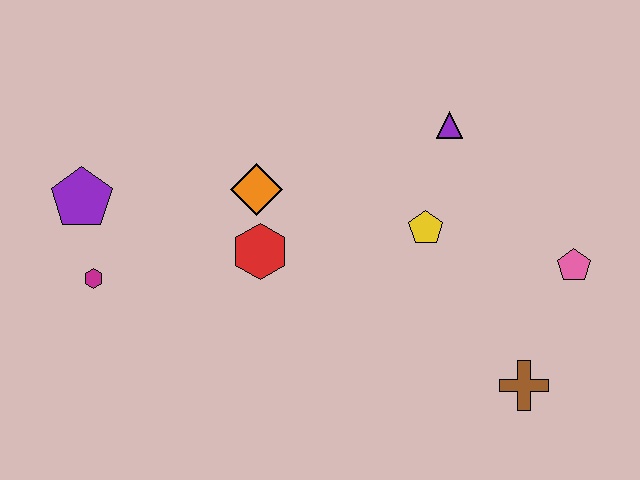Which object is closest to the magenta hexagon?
The purple pentagon is closest to the magenta hexagon.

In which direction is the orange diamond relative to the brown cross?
The orange diamond is to the left of the brown cross.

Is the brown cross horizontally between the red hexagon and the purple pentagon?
No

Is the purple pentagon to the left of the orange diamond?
Yes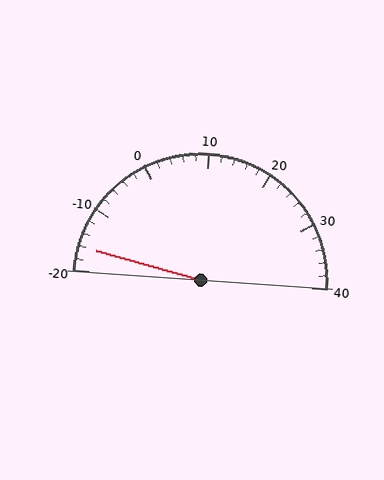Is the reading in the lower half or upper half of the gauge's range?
The reading is in the lower half of the range (-20 to 40).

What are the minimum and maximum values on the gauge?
The gauge ranges from -20 to 40.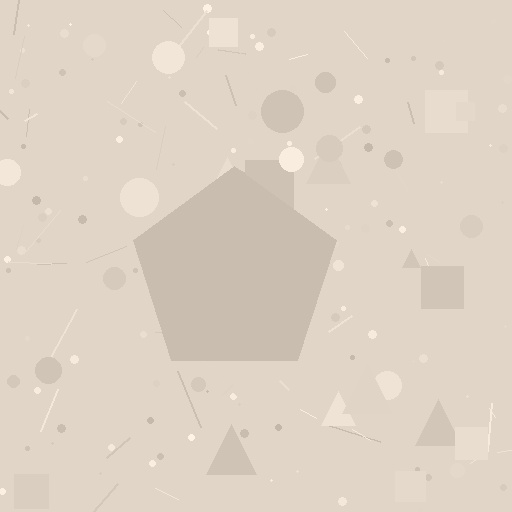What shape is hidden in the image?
A pentagon is hidden in the image.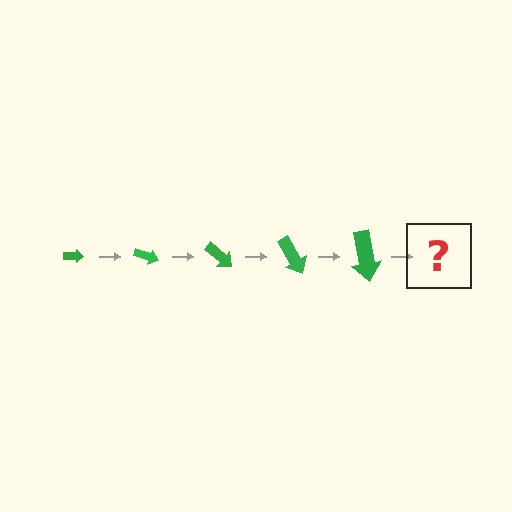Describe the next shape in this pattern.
It should be an arrow, larger than the previous one and rotated 100 degrees from the start.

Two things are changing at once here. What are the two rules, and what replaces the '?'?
The two rules are that the arrow grows larger each step and it rotates 20 degrees each step. The '?' should be an arrow, larger than the previous one and rotated 100 degrees from the start.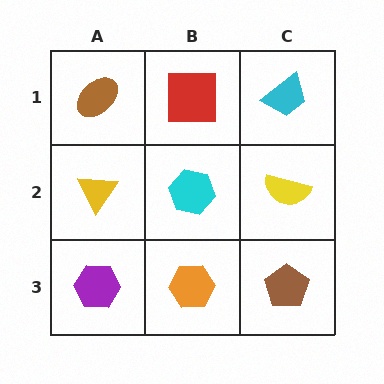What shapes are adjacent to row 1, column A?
A yellow triangle (row 2, column A), a red square (row 1, column B).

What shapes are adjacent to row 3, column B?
A cyan hexagon (row 2, column B), a purple hexagon (row 3, column A), a brown pentagon (row 3, column C).